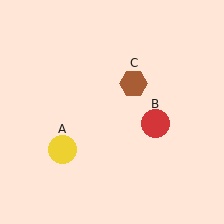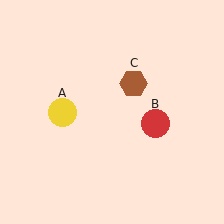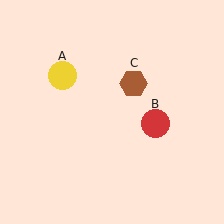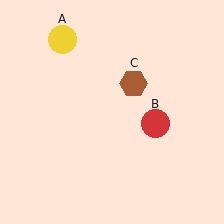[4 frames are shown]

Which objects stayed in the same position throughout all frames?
Red circle (object B) and brown hexagon (object C) remained stationary.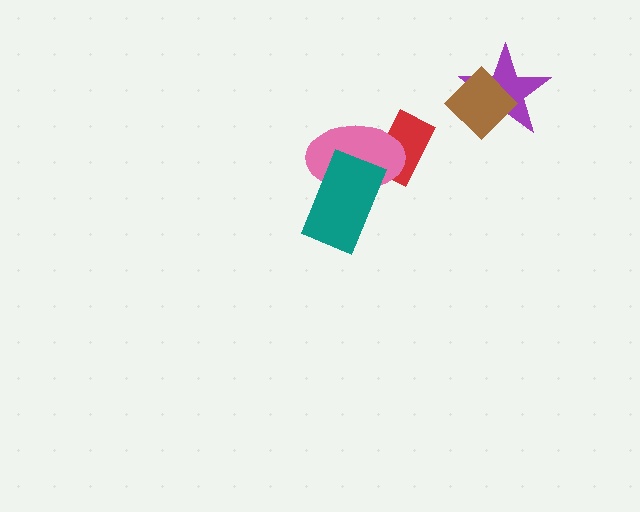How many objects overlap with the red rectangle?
1 object overlaps with the red rectangle.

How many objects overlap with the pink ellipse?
2 objects overlap with the pink ellipse.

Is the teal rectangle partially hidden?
No, no other shape covers it.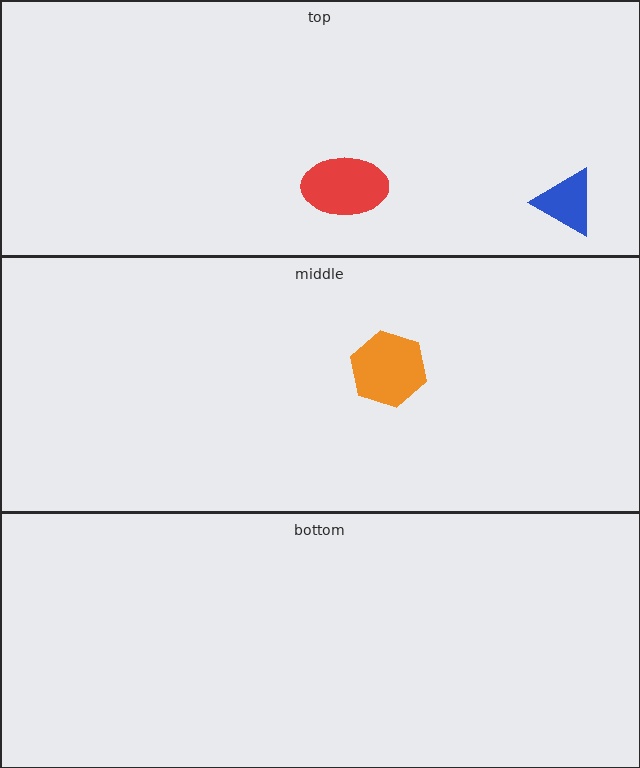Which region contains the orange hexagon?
The middle region.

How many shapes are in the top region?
2.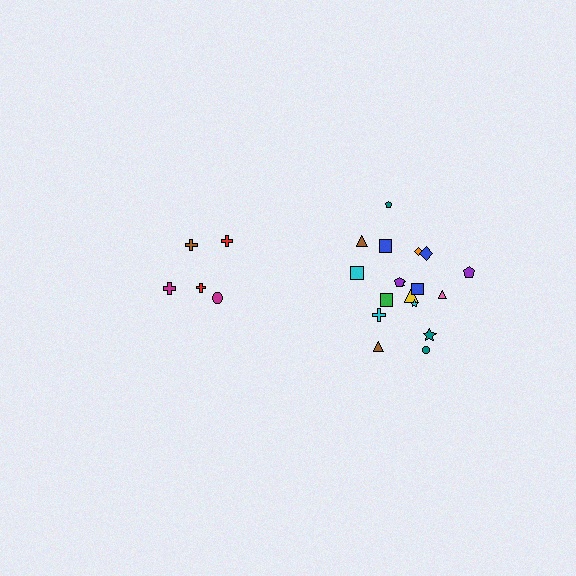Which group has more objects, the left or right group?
The right group.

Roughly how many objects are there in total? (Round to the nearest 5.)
Roughly 25 objects in total.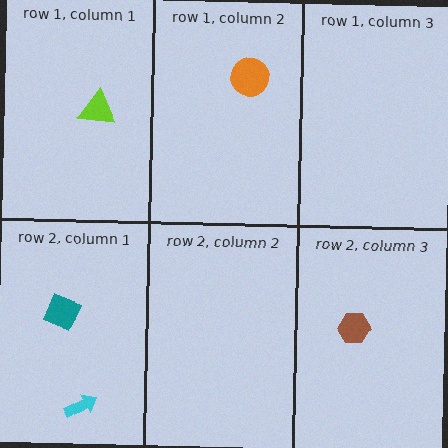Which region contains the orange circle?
The row 1, column 2 region.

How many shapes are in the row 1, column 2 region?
1.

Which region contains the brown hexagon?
The row 2, column 3 region.